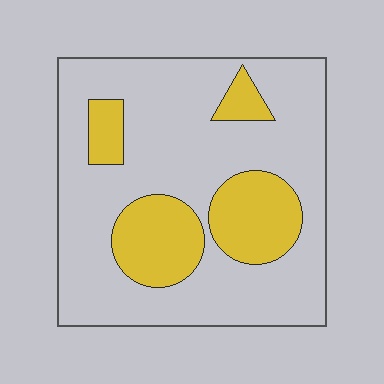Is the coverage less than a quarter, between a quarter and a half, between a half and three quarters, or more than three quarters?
Between a quarter and a half.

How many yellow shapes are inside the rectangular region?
4.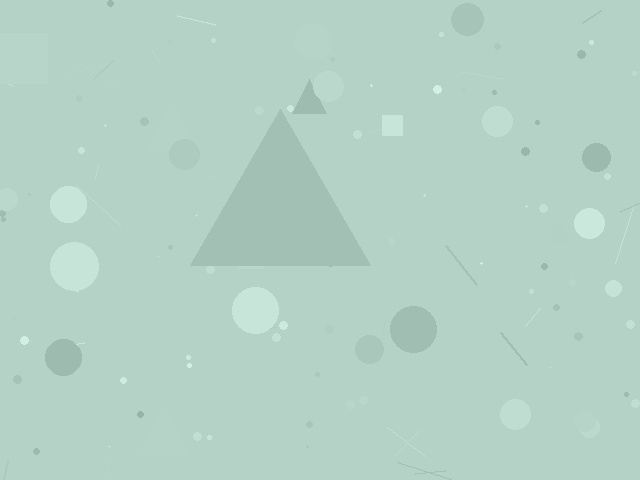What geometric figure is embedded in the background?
A triangle is embedded in the background.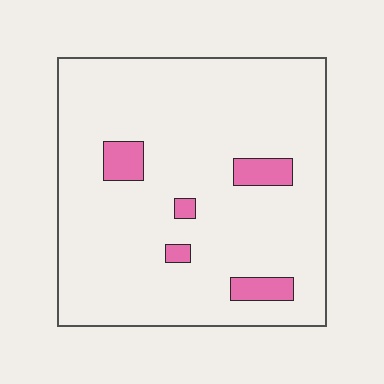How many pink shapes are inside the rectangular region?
5.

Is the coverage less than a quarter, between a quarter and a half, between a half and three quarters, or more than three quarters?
Less than a quarter.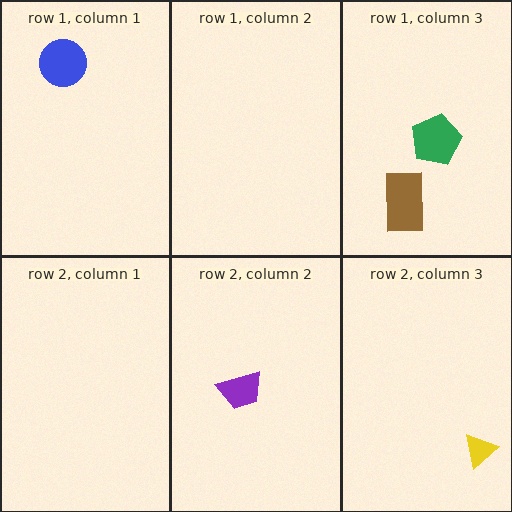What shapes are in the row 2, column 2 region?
The purple trapezoid.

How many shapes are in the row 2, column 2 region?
1.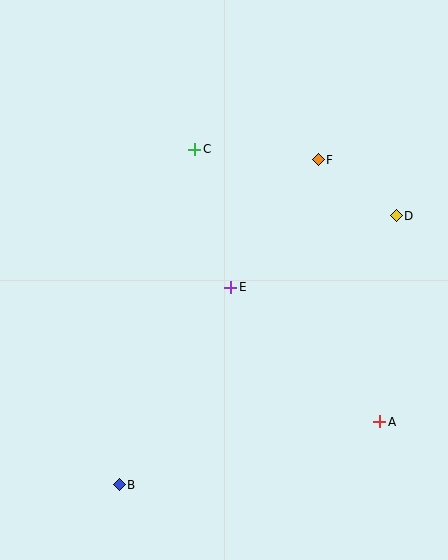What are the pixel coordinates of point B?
Point B is at (119, 485).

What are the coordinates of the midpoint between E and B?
The midpoint between E and B is at (175, 386).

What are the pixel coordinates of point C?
Point C is at (195, 149).